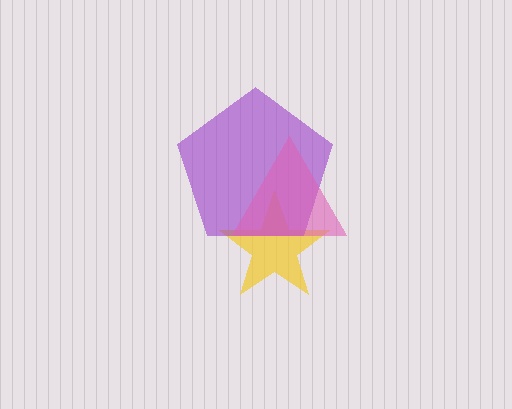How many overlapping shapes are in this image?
There are 3 overlapping shapes in the image.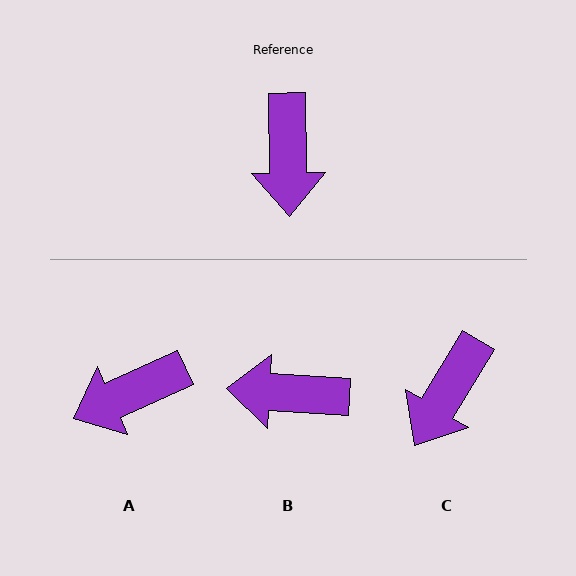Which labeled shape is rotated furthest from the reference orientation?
B, about 95 degrees away.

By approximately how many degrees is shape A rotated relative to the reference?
Approximately 67 degrees clockwise.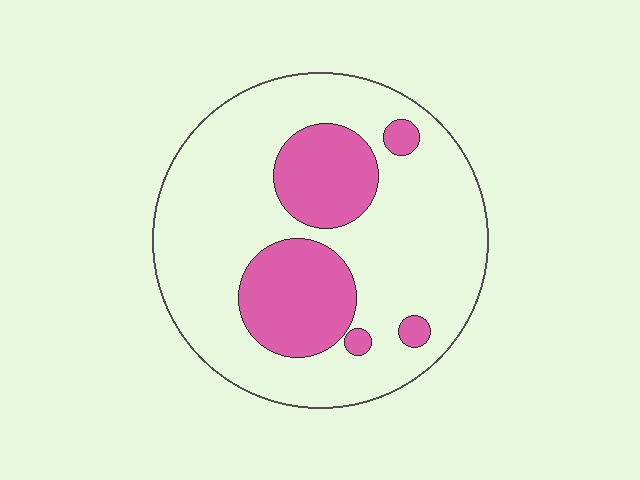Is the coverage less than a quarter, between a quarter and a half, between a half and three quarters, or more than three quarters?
Between a quarter and a half.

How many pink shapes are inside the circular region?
5.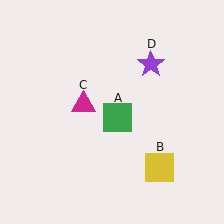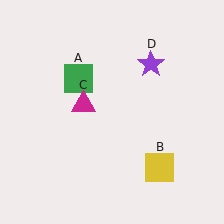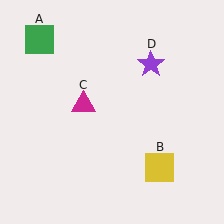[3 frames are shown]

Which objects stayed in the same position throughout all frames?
Yellow square (object B) and magenta triangle (object C) and purple star (object D) remained stationary.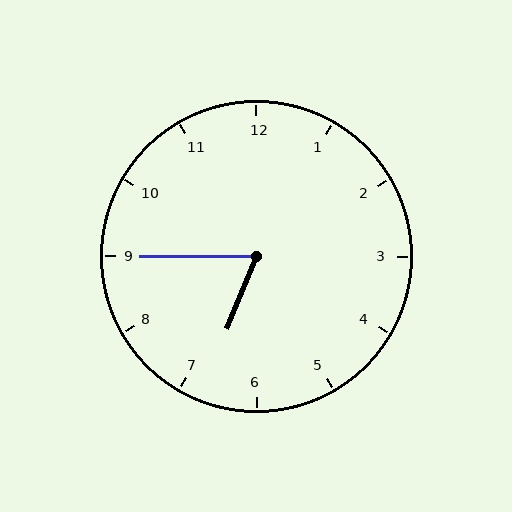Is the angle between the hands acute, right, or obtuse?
It is acute.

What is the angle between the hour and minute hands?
Approximately 68 degrees.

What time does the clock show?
6:45.